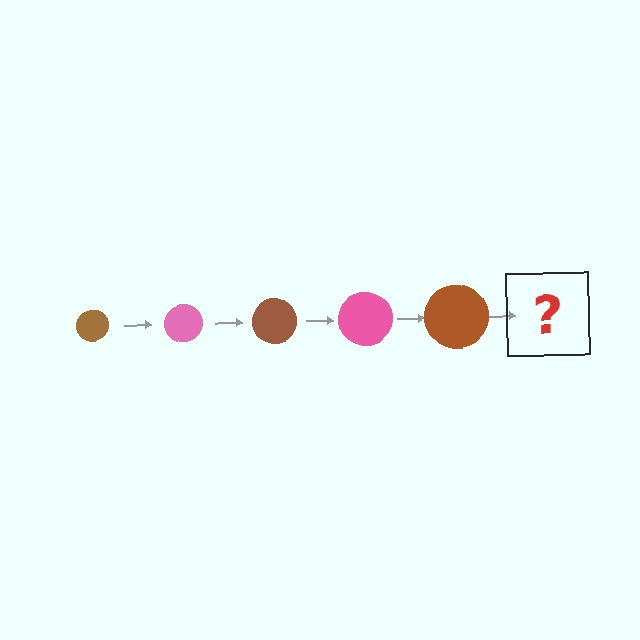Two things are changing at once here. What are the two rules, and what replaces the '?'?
The two rules are that the circle grows larger each step and the color cycles through brown and pink. The '?' should be a pink circle, larger than the previous one.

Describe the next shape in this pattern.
It should be a pink circle, larger than the previous one.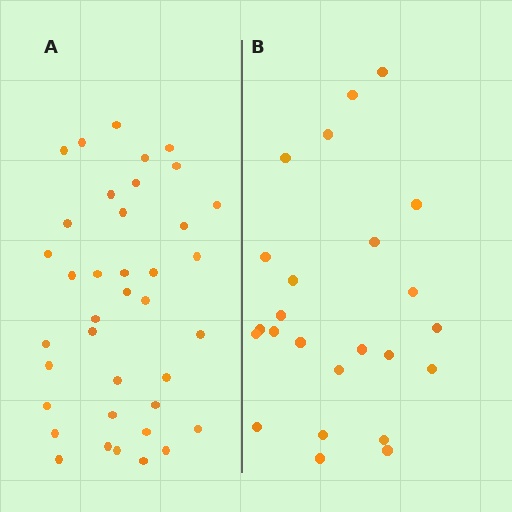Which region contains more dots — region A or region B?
Region A (the left region) has more dots.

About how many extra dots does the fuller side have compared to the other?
Region A has approximately 15 more dots than region B.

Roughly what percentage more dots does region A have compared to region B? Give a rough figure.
About 60% more.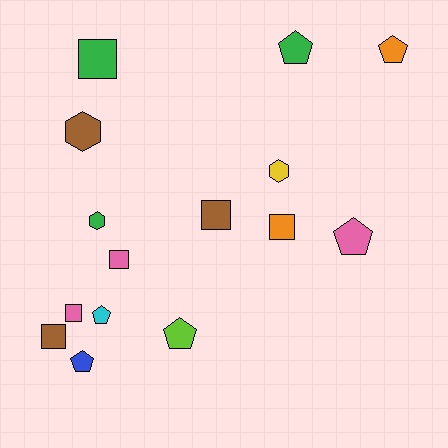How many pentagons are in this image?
There are 6 pentagons.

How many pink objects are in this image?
There are 3 pink objects.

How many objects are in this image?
There are 15 objects.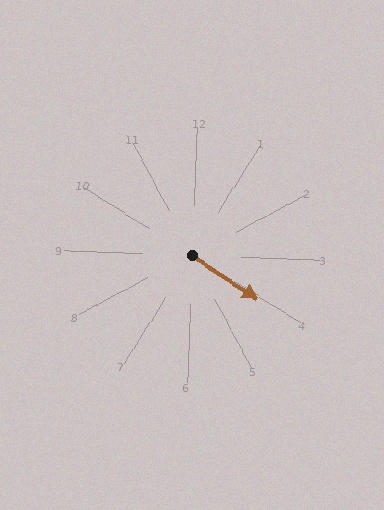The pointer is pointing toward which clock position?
Roughly 4 o'clock.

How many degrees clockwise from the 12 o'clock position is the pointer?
Approximately 122 degrees.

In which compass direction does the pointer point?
Southeast.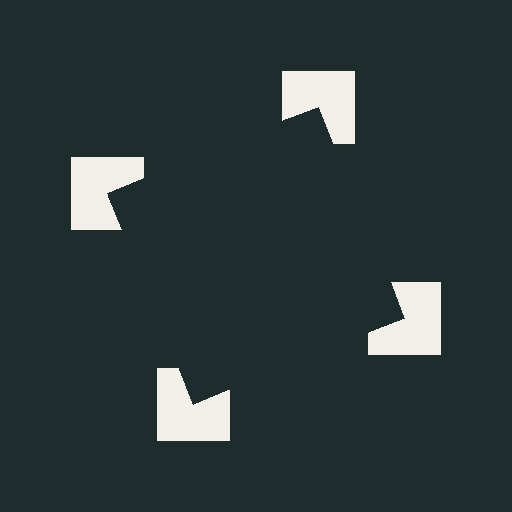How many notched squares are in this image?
There are 4 — one at each vertex of the illusory square.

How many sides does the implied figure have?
4 sides.